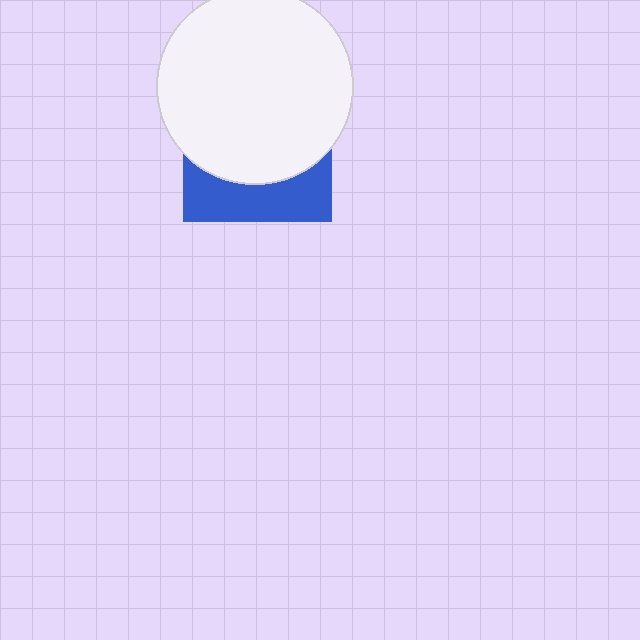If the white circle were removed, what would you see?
You would see the complete blue square.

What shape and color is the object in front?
The object in front is a white circle.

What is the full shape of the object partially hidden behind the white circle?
The partially hidden object is a blue square.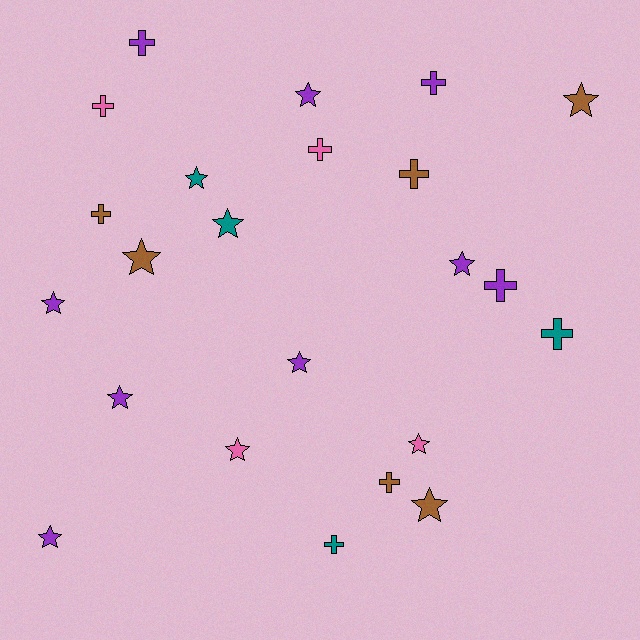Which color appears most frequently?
Purple, with 9 objects.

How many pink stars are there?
There are 2 pink stars.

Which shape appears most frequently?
Star, with 13 objects.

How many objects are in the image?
There are 23 objects.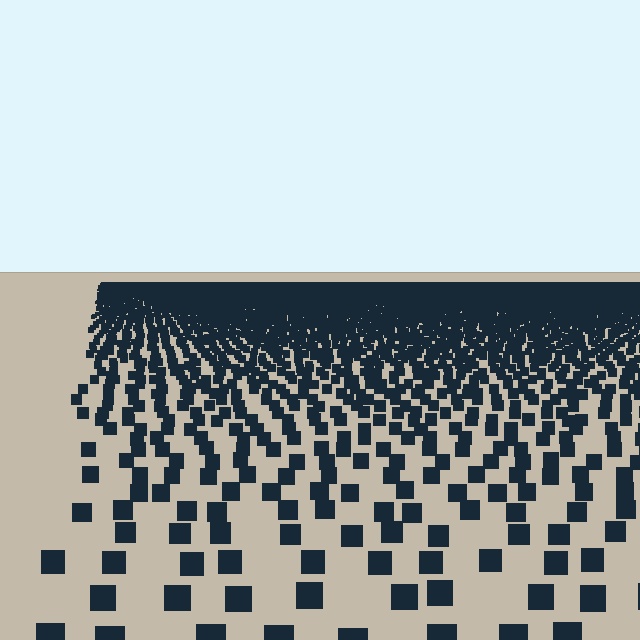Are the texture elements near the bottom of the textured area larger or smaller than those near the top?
Larger. Near the bottom, elements are closer to the viewer and appear at a bigger on-screen size.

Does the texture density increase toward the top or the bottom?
Density increases toward the top.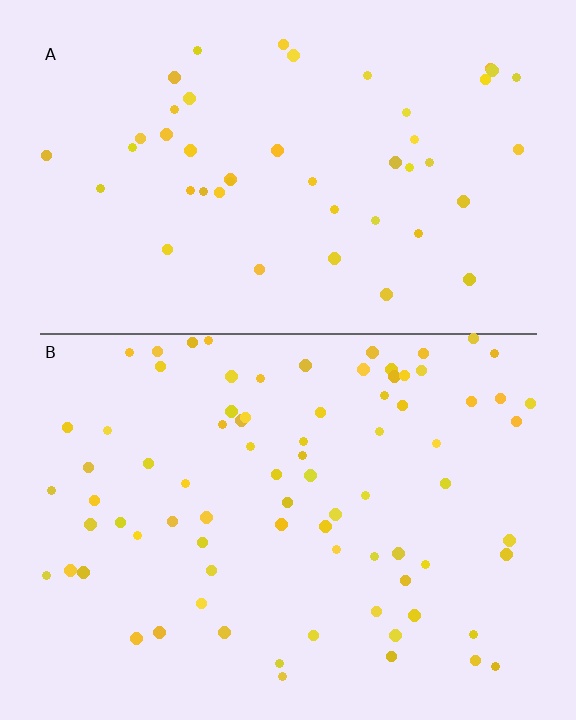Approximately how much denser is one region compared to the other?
Approximately 1.7× — region B over region A.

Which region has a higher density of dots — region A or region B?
B (the bottom).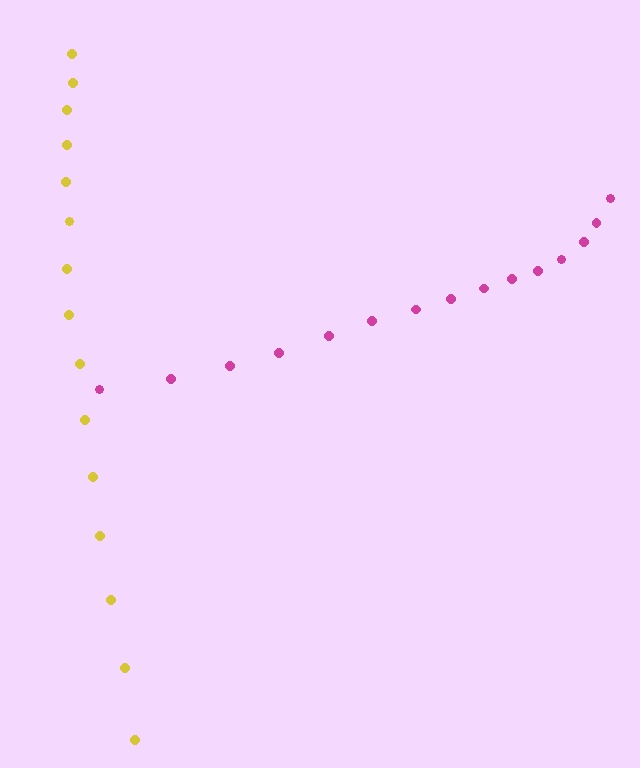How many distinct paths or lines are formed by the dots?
There are 2 distinct paths.